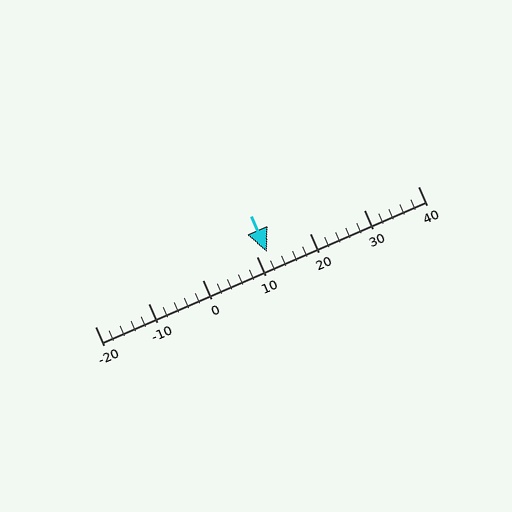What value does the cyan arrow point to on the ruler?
The cyan arrow points to approximately 12.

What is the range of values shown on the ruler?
The ruler shows values from -20 to 40.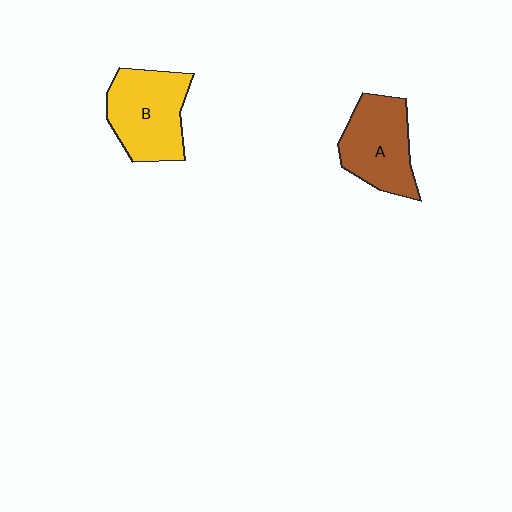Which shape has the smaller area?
Shape A (brown).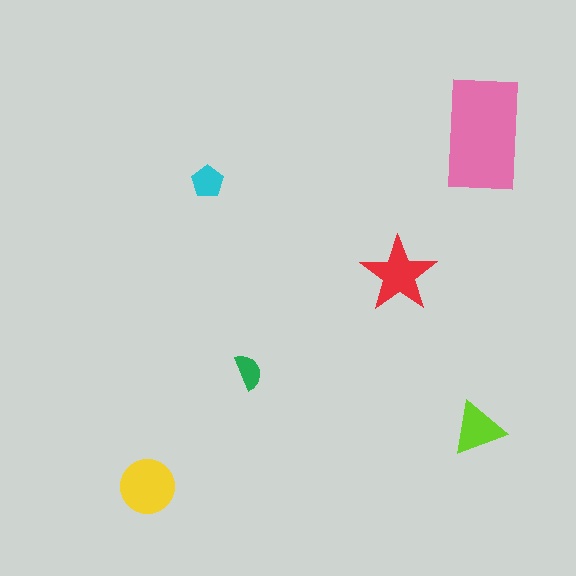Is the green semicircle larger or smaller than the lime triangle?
Smaller.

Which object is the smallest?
The green semicircle.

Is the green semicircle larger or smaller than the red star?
Smaller.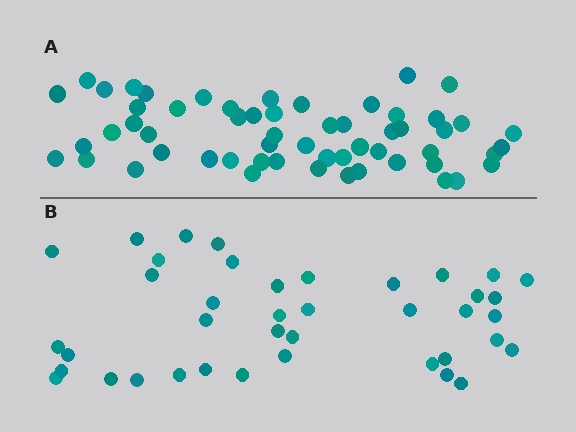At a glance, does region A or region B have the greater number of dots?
Region A (the top region) has more dots.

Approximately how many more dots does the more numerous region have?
Region A has approximately 15 more dots than region B.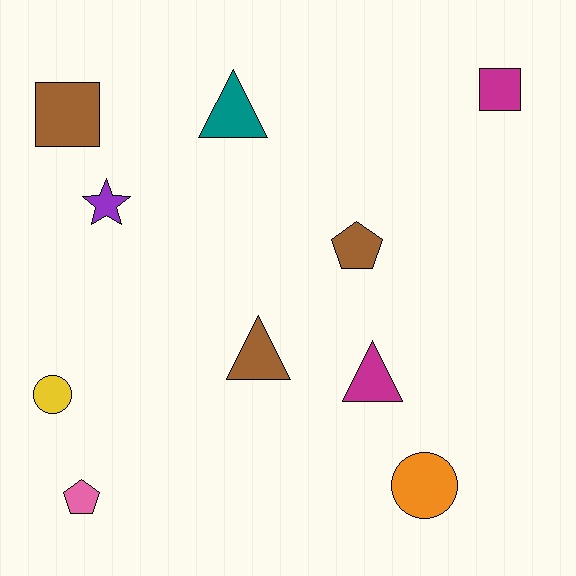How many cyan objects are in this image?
There are no cyan objects.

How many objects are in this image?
There are 10 objects.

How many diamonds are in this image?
There are no diamonds.